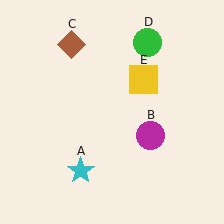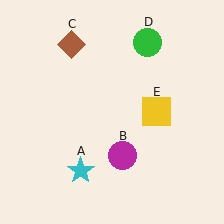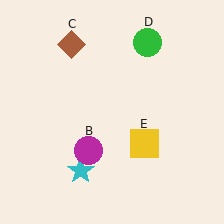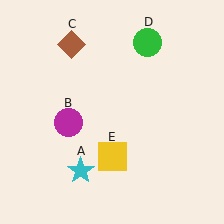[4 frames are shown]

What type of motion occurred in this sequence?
The magenta circle (object B), yellow square (object E) rotated clockwise around the center of the scene.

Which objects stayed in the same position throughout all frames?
Cyan star (object A) and brown diamond (object C) and green circle (object D) remained stationary.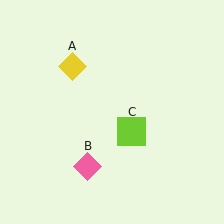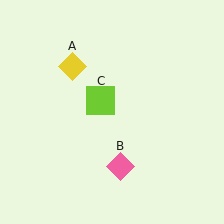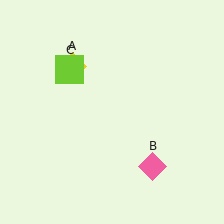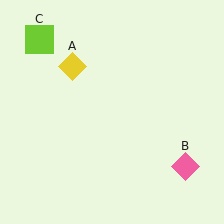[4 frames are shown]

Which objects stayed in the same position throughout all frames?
Yellow diamond (object A) remained stationary.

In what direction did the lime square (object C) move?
The lime square (object C) moved up and to the left.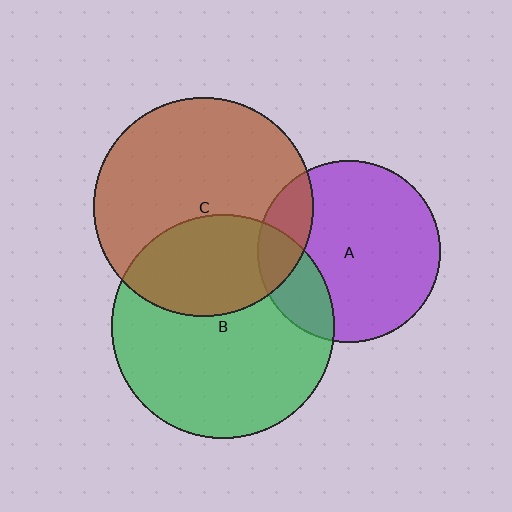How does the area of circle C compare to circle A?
Approximately 1.4 times.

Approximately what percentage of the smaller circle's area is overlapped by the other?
Approximately 15%.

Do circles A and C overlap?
Yes.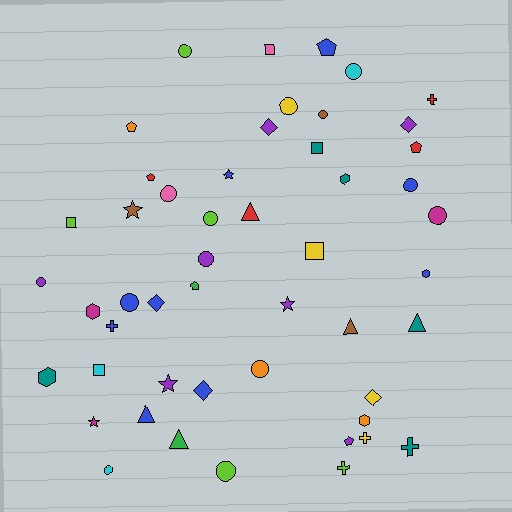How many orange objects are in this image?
There are 3 orange objects.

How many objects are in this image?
There are 50 objects.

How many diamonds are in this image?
There are 5 diamonds.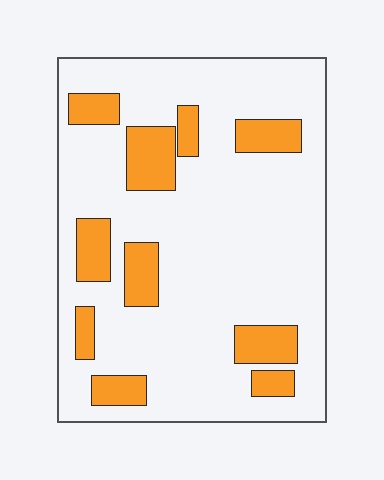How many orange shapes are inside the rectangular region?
10.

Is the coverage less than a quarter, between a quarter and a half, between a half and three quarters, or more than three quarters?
Less than a quarter.